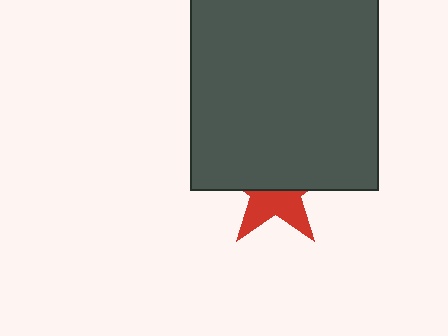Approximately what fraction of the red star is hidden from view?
Roughly 58% of the red star is hidden behind the dark gray rectangle.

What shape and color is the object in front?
The object in front is a dark gray rectangle.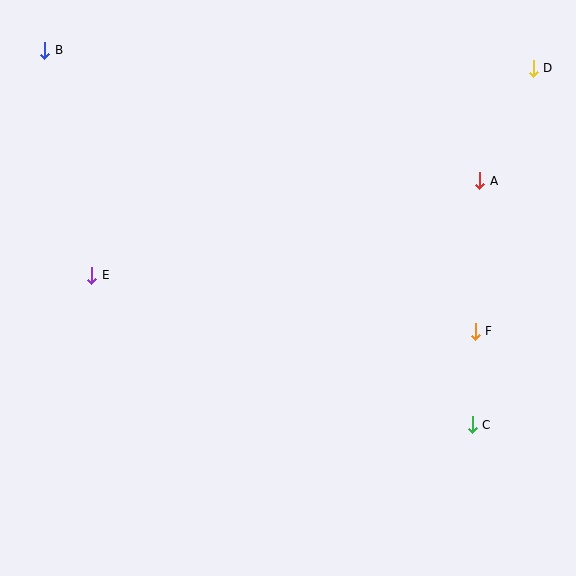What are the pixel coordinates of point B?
Point B is at (45, 50).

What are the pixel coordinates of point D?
Point D is at (533, 68).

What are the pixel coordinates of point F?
Point F is at (475, 331).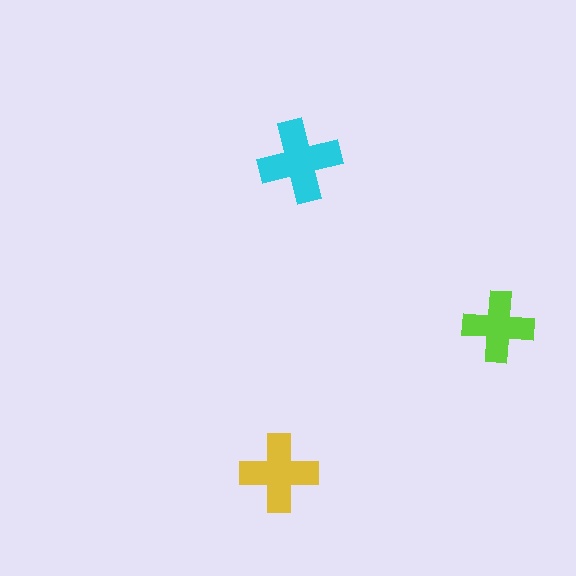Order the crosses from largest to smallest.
the cyan one, the yellow one, the lime one.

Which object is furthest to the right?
The lime cross is rightmost.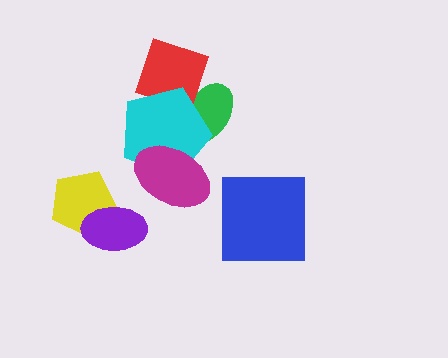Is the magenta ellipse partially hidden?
No, no other shape covers it.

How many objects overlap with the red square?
2 objects overlap with the red square.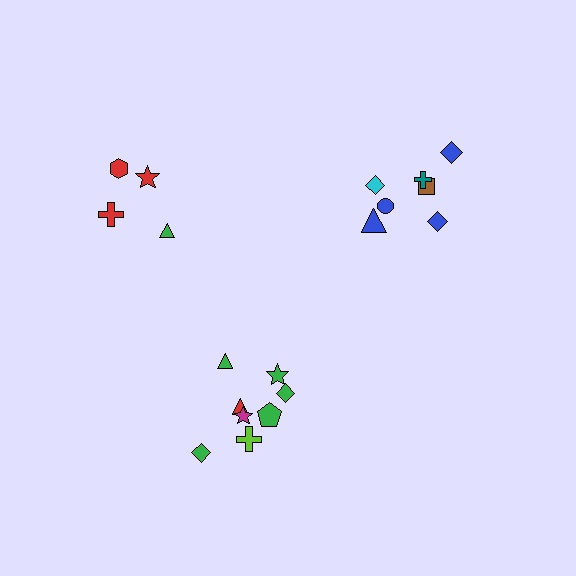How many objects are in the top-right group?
There are 7 objects.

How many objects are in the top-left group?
There are 4 objects.